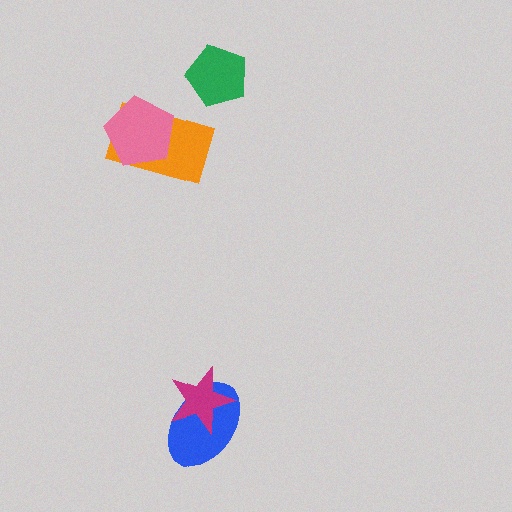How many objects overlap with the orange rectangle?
1 object overlaps with the orange rectangle.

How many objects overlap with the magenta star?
1 object overlaps with the magenta star.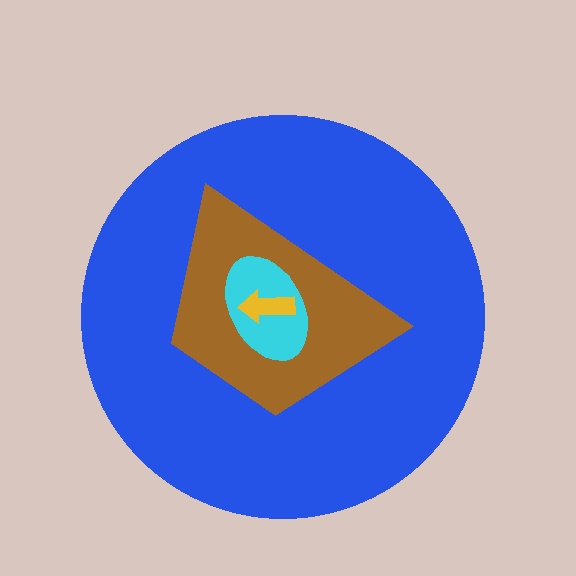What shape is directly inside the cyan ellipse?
The yellow arrow.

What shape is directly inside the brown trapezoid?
The cyan ellipse.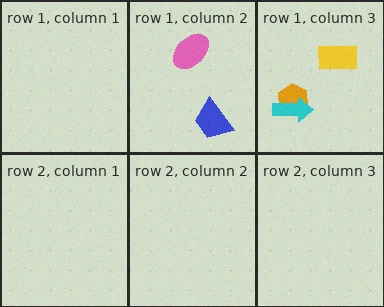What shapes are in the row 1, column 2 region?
The pink ellipse, the blue trapezoid.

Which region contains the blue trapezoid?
The row 1, column 2 region.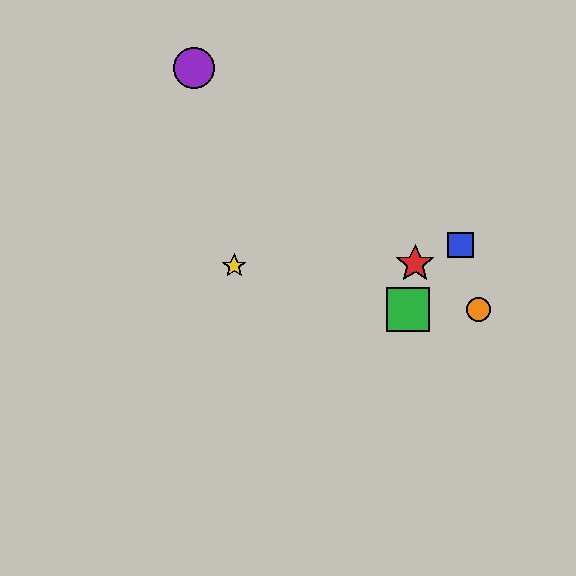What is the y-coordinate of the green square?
The green square is at y≈310.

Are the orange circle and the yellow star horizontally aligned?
No, the orange circle is at y≈310 and the yellow star is at y≈266.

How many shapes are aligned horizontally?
2 shapes (the green square, the orange circle) are aligned horizontally.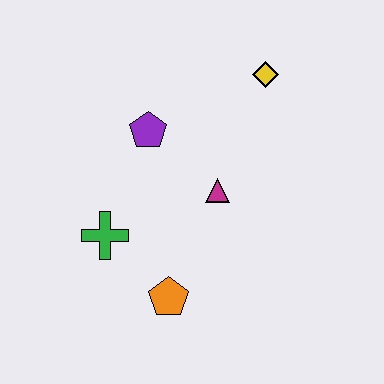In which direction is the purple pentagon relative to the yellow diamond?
The purple pentagon is to the left of the yellow diamond.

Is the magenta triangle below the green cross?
No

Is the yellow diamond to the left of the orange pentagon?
No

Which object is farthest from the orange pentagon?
The yellow diamond is farthest from the orange pentagon.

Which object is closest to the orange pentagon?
The green cross is closest to the orange pentagon.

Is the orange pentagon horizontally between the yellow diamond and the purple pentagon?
Yes